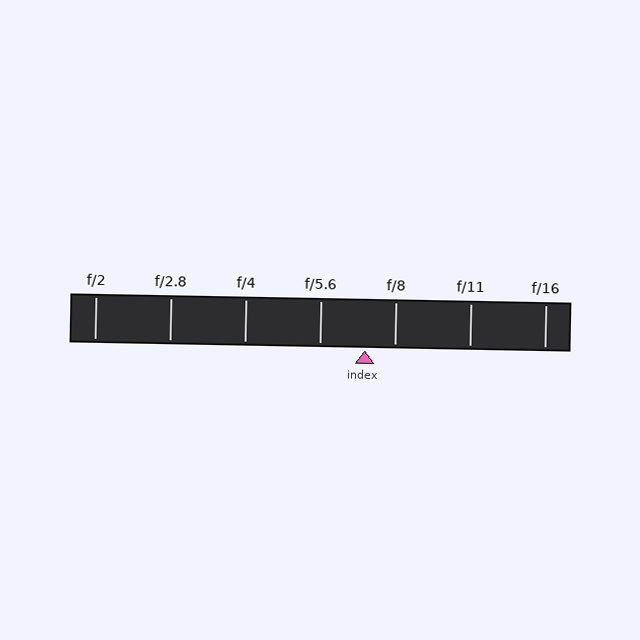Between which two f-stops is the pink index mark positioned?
The index mark is between f/5.6 and f/8.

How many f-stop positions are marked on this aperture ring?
There are 7 f-stop positions marked.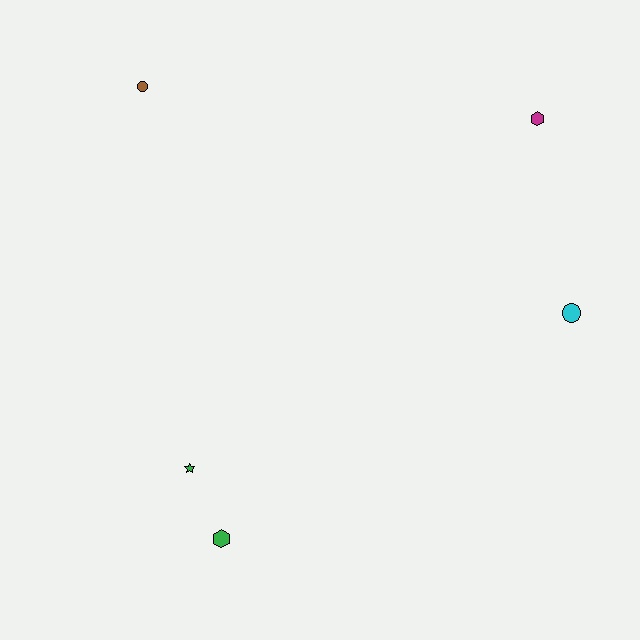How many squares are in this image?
There are no squares.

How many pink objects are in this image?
There are no pink objects.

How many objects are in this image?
There are 5 objects.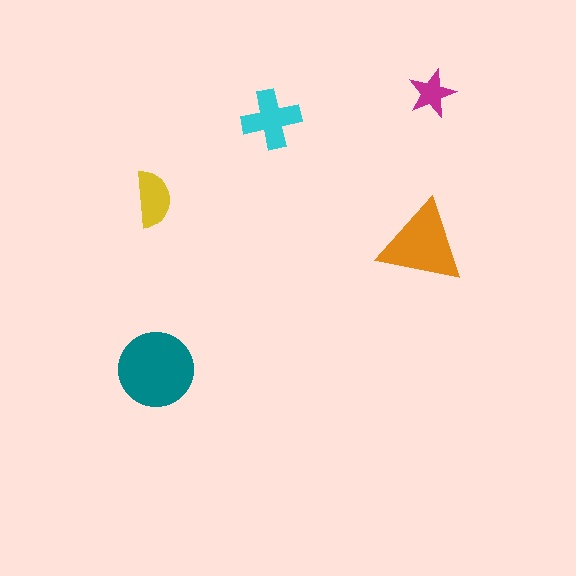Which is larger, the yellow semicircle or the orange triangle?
The orange triangle.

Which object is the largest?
The teal circle.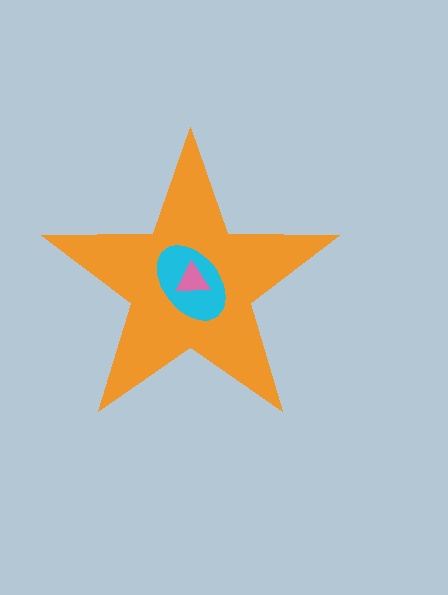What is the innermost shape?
The pink triangle.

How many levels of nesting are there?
3.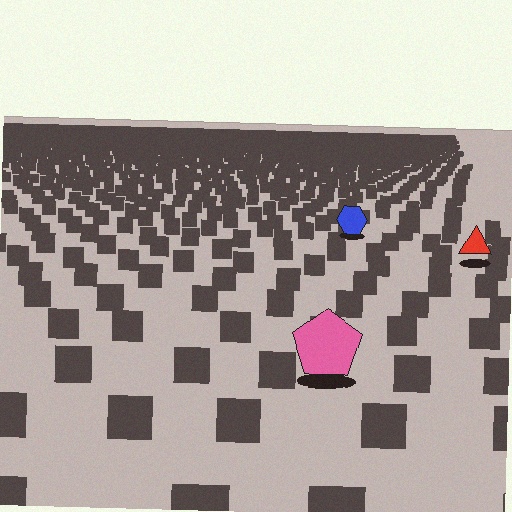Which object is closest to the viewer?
The pink pentagon is closest. The texture marks near it are larger and more spread out.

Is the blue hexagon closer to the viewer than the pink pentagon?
No. The pink pentagon is closer — you can tell from the texture gradient: the ground texture is coarser near it.